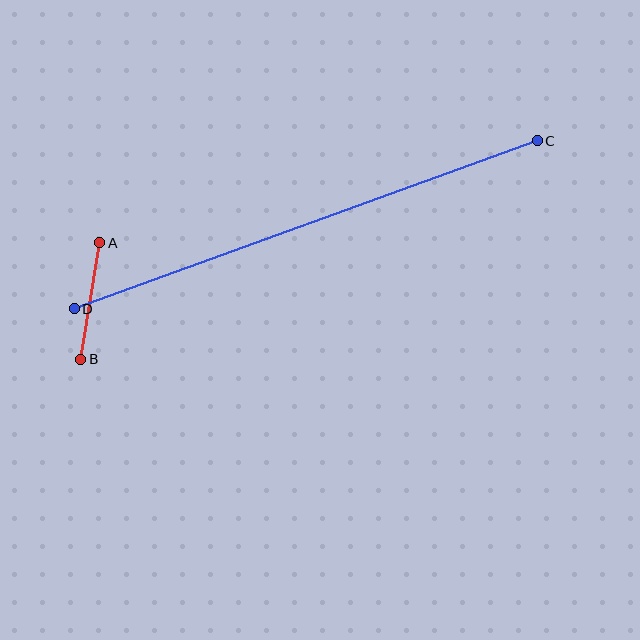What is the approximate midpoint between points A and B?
The midpoint is at approximately (90, 301) pixels.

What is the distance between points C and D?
The distance is approximately 493 pixels.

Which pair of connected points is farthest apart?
Points C and D are farthest apart.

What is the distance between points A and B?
The distance is approximately 118 pixels.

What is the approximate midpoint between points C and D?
The midpoint is at approximately (306, 225) pixels.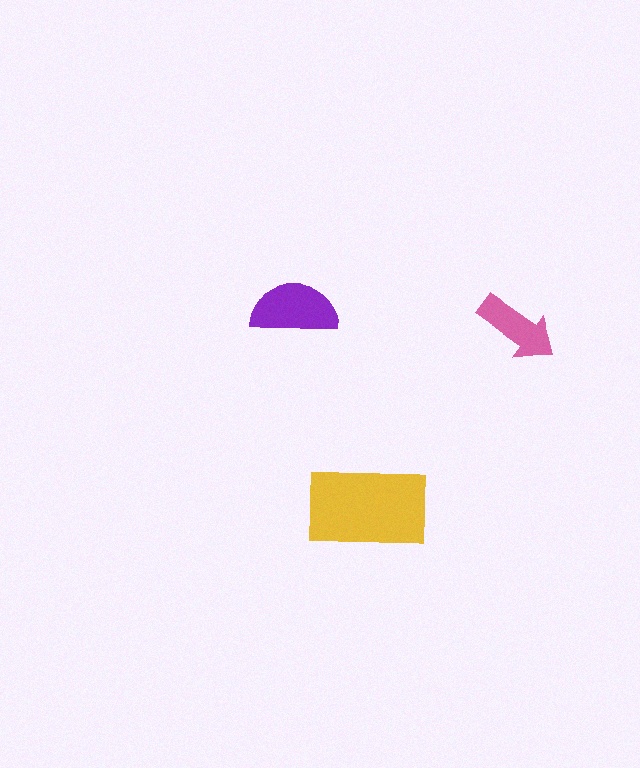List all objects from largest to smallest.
The yellow rectangle, the purple semicircle, the pink arrow.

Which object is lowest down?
The yellow rectangle is bottommost.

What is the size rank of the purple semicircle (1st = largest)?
2nd.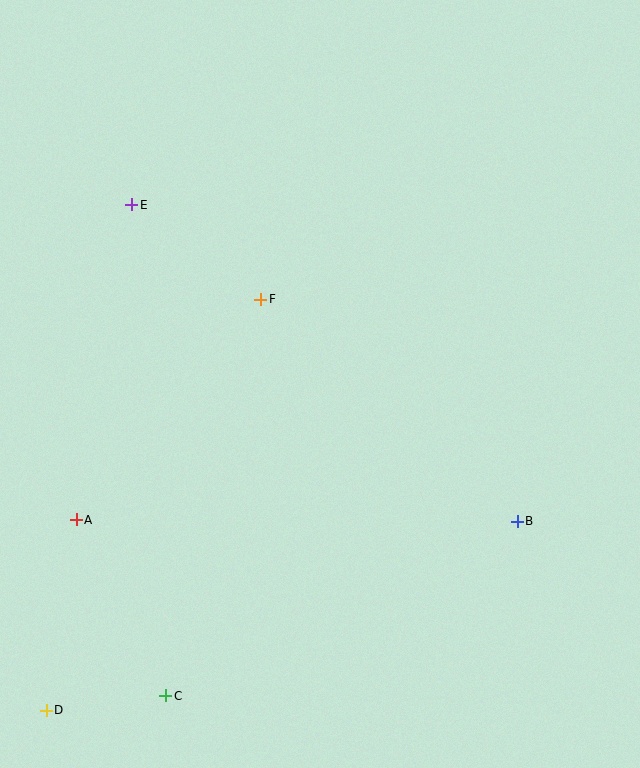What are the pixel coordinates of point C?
Point C is at (166, 696).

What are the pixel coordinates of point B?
Point B is at (517, 521).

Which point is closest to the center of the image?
Point F at (261, 299) is closest to the center.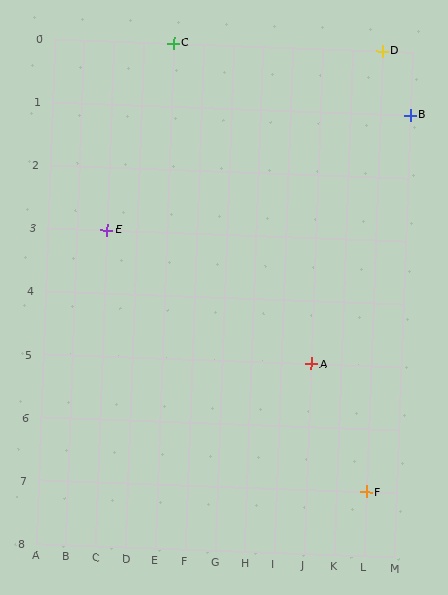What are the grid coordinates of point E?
Point E is at grid coordinates (C, 3).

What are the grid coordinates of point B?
Point B is at grid coordinates (M, 1).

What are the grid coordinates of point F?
Point F is at grid coordinates (L, 7).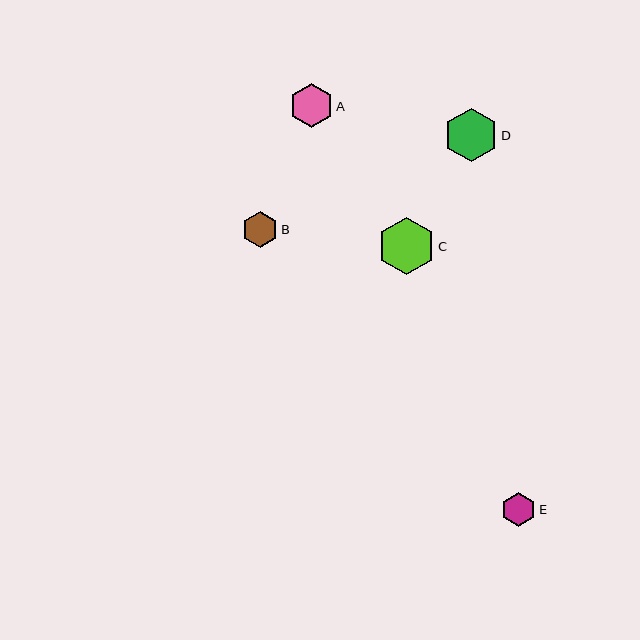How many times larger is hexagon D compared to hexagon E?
Hexagon D is approximately 1.6 times the size of hexagon E.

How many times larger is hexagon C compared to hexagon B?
Hexagon C is approximately 1.6 times the size of hexagon B.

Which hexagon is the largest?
Hexagon C is the largest with a size of approximately 58 pixels.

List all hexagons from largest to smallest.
From largest to smallest: C, D, A, B, E.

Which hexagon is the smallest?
Hexagon E is the smallest with a size of approximately 34 pixels.